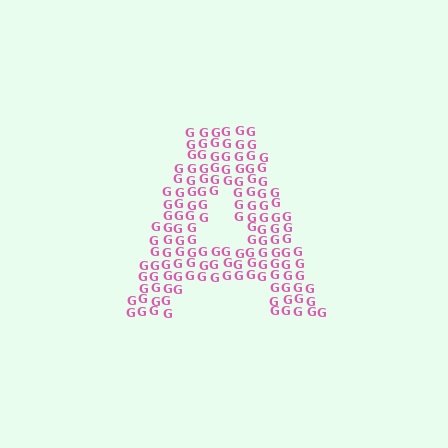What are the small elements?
The small elements are letter G's.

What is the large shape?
The large shape is the letter A.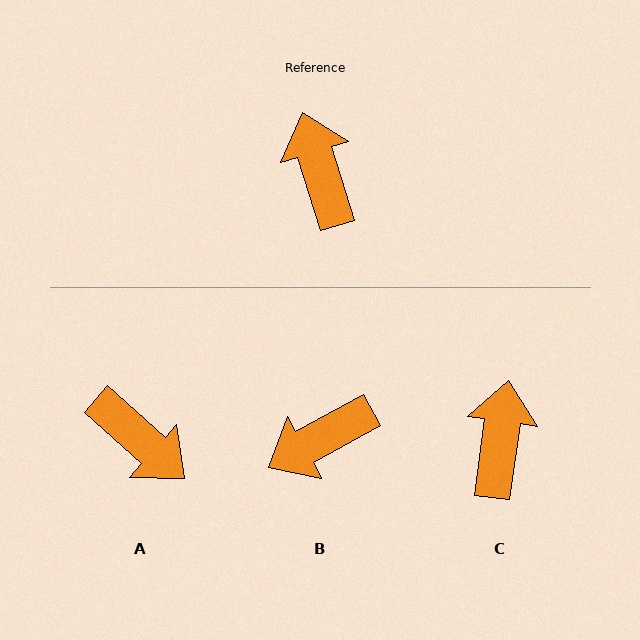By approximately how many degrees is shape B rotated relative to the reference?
Approximately 102 degrees counter-clockwise.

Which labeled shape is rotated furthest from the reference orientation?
A, about 149 degrees away.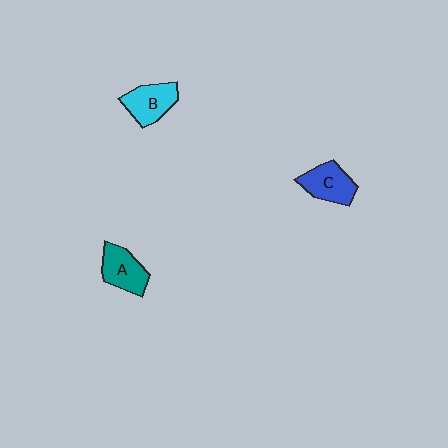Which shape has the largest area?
Shape B (cyan).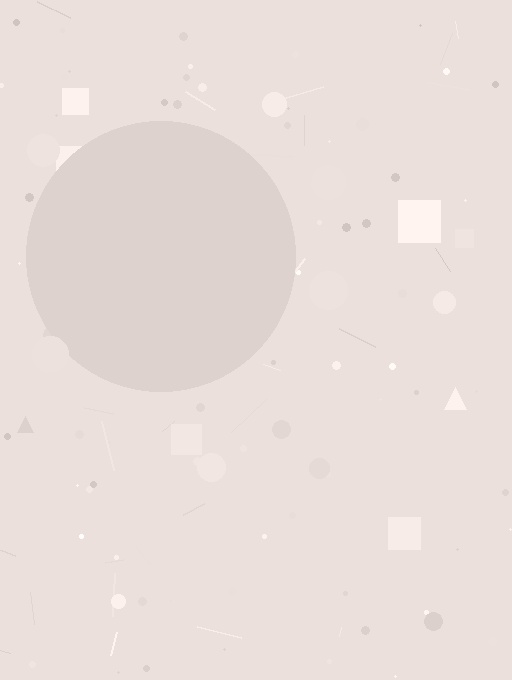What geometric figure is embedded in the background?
A circle is embedded in the background.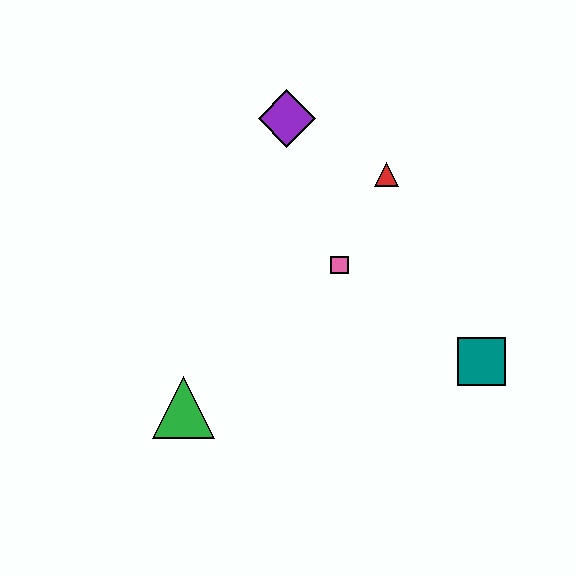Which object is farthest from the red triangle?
The green triangle is farthest from the red triangle.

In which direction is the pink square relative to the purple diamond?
The pink square is below the purple diamond.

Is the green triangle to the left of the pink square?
Yes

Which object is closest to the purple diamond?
The red triangle is closest to the purple diamond.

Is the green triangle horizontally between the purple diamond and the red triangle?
No